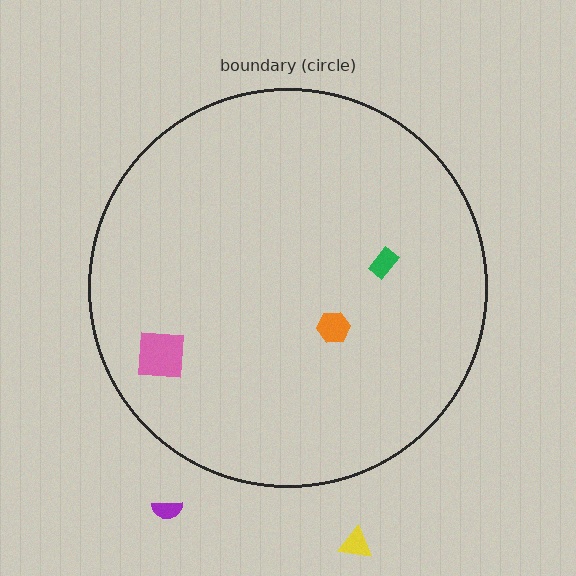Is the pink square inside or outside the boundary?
Inside.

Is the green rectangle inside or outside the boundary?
Inside.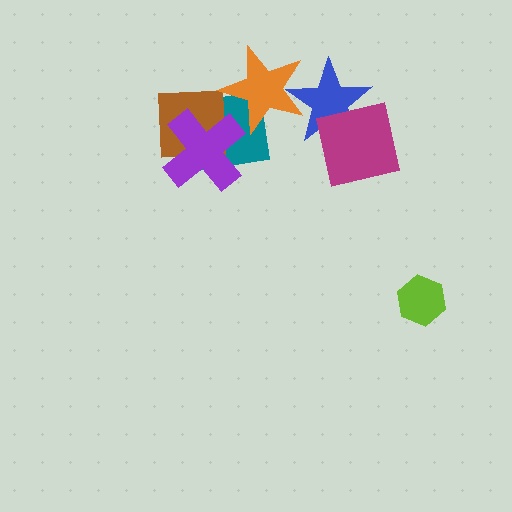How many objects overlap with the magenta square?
1 object overlaps with the magenta square.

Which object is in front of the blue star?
The magenta square is in front of the blue star.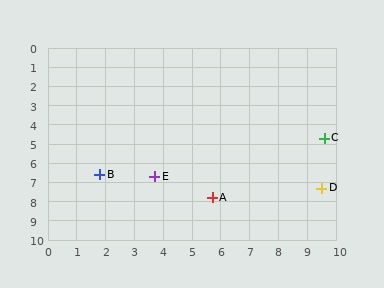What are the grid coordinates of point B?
Point B is at approximately (1.8, 6.6).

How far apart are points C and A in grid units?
Points C and A are about 5.0 grid units apart.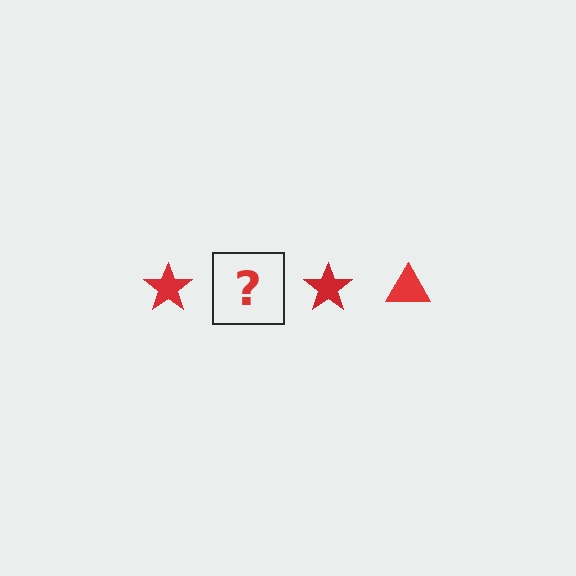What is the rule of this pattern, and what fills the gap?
The rule is that the pattern cycles through star, triangle shapes in red. The gap should be filled with a red triangle.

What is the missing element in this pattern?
The missing element is a red triangle.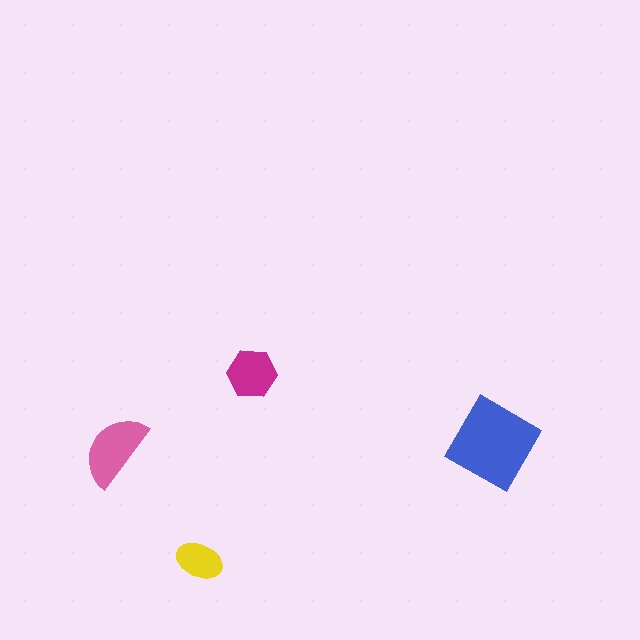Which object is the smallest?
The yellow ellipse.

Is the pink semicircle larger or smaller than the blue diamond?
Smaller.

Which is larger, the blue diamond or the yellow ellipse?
The blue diamond.